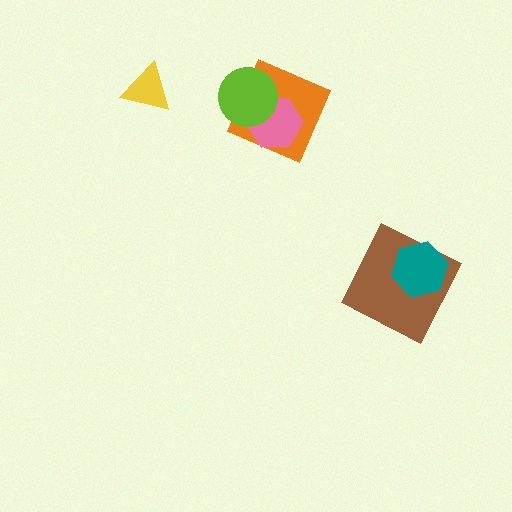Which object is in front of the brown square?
The teal hexagon is in front of the brown square.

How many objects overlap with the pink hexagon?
2 objects overlap with the pink hexagon.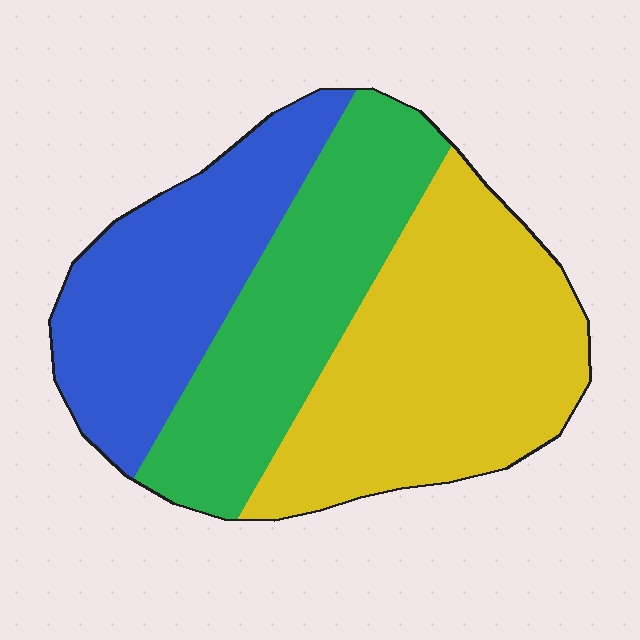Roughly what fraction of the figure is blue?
Blue takes up about one quarter (1/4) of the figure.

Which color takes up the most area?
Yellow, at roughly 40%.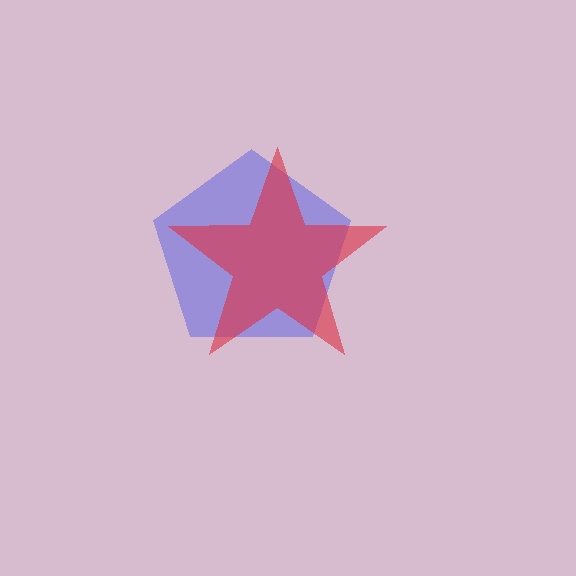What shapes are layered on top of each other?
The layered shapes are: a blue pentagon, a red star.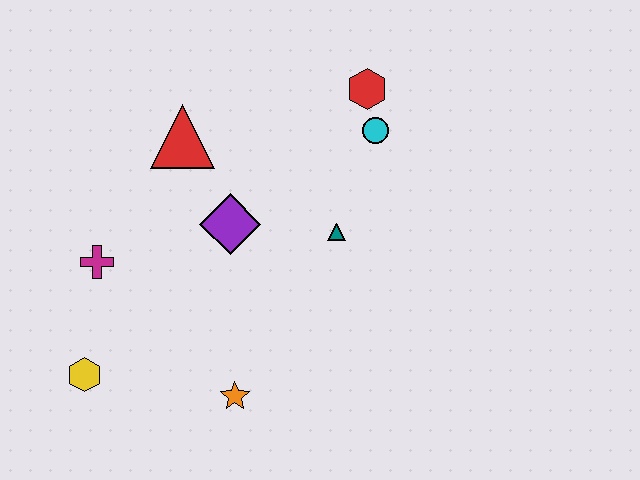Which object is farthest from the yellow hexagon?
The red hexagon is farthest from the yellow hexagon.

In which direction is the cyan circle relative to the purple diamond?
The cyan circle is to the right of the purple diamond.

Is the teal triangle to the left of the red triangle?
No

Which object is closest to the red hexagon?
The cyan circle is closest to the red hexagon.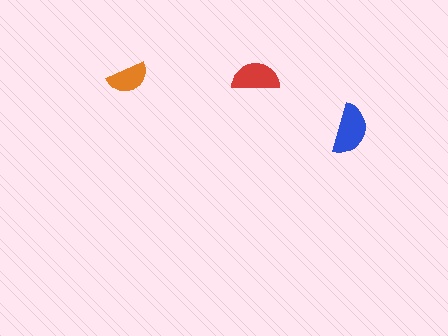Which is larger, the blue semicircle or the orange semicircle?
The blue one.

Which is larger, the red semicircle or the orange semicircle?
The red one.